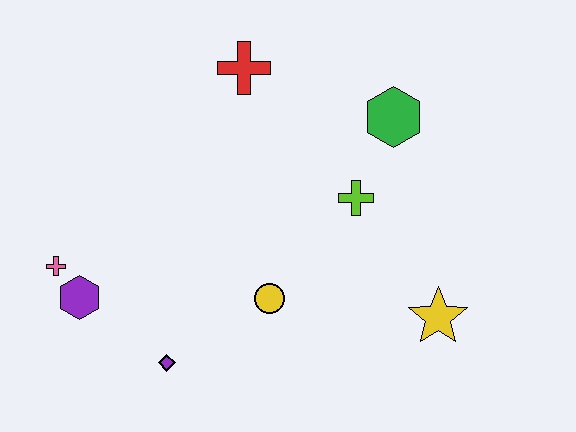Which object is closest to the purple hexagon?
The pink cross is closest to the purple hexagon.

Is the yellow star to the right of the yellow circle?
Yes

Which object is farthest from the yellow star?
The pink cross is farthest from the yellow star.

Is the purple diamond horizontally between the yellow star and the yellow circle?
No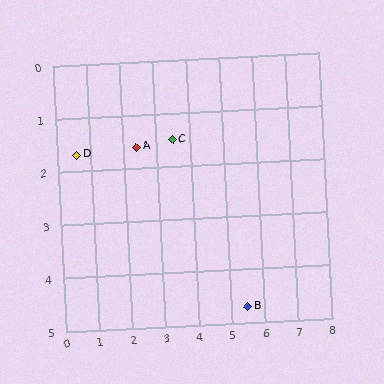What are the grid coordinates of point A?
Point A is at approximately (2.4, 1.6).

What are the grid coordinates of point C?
Point C is at approximately (3.5, 1.5).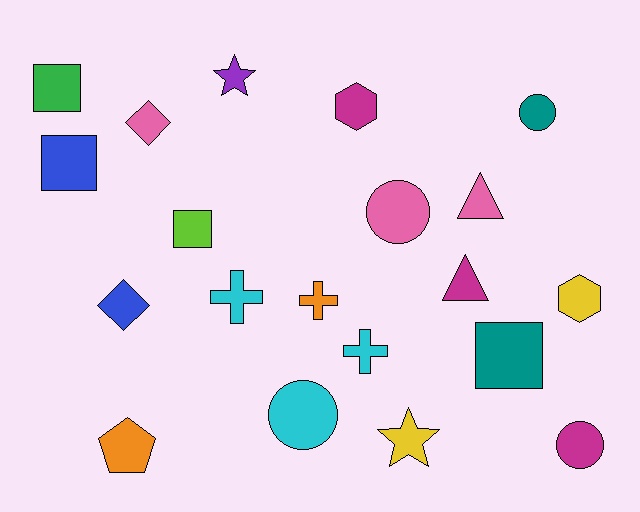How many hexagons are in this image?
There are 2 hexagons.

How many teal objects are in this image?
There are 2 teal objects.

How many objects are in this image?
There are 20 objects.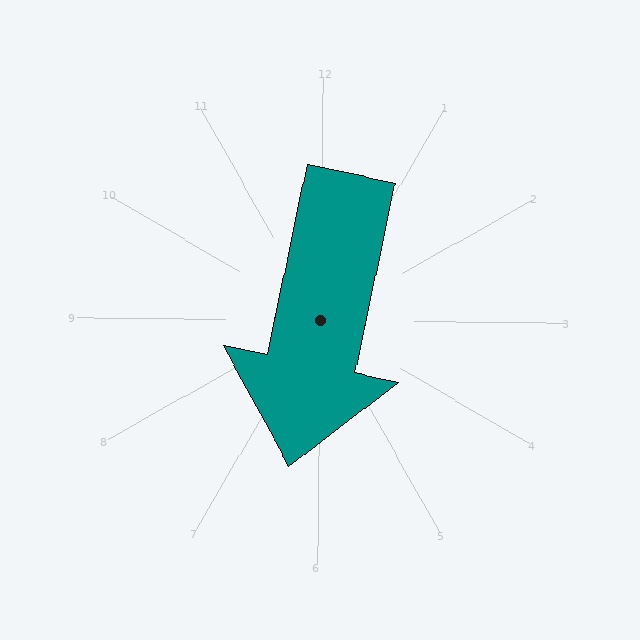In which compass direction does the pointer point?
South.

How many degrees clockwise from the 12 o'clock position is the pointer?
Approximately 191 degrees.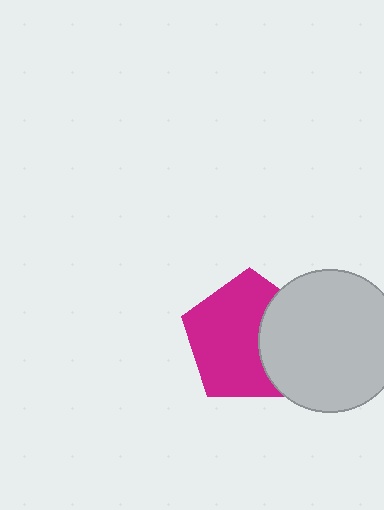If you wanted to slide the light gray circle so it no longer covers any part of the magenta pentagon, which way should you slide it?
Slide it right — that is the most direct way to separate the two shapes.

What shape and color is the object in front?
The object in front is a light gray circle.